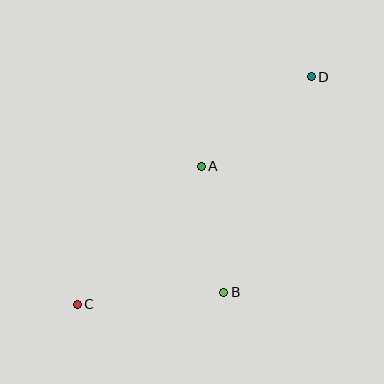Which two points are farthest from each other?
Points C and D are farthest from each other.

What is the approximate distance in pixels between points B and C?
The distance between B and C is approximately 147 pixels.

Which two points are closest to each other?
Points A and B are closest to each other.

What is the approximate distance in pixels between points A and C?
The distance between A and C is approximately 185 pixels.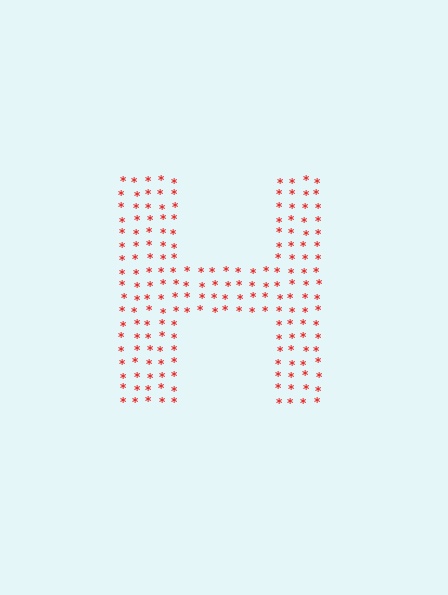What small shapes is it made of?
It is made of small asterisks.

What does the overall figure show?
The overall figure shows the letter H.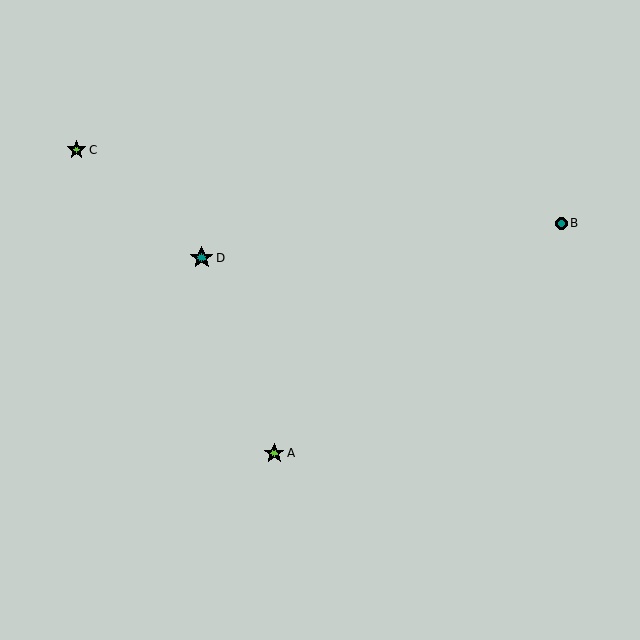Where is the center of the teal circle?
The center of the teal circle is at (561, 223).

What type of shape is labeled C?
Shape C is a lime star.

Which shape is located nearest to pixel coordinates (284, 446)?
The lime star (labeled A) at (274, 453) is nearest to that location.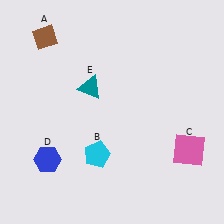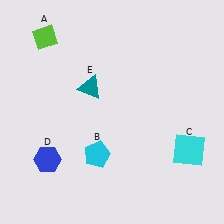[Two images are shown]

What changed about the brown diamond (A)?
In Image 1, A is brown. In Image 2, it changed to lime.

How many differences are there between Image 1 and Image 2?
There are 2 differences between the two images.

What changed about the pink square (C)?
In Image 1, C is pink. In Image 2, it changed to cyan.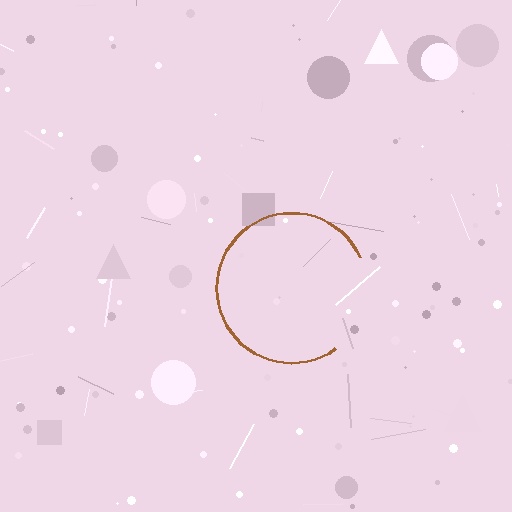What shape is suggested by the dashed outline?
The dashed outline suggests a circle.